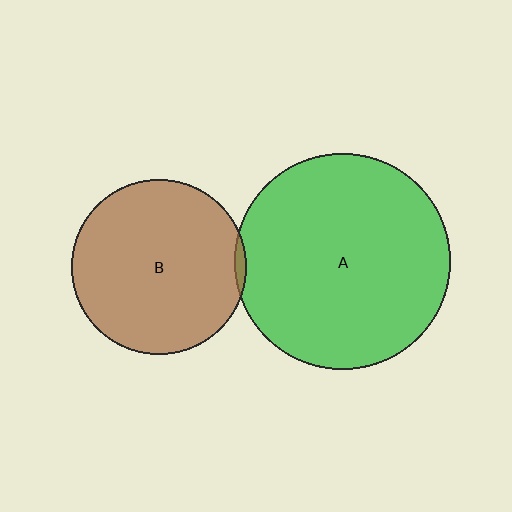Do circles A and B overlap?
Yes.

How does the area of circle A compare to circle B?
Approximately 1.5 times.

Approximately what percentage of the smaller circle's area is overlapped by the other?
Approximately 5%.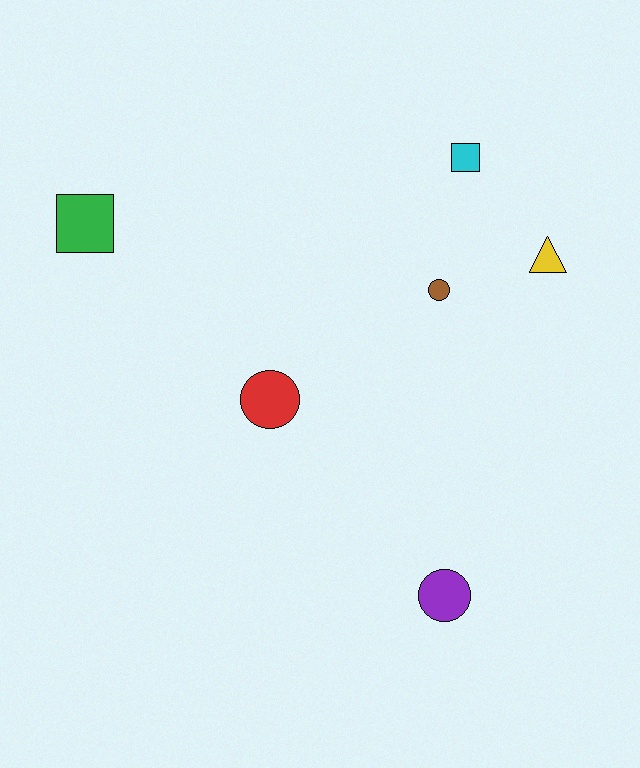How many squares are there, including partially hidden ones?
There are 2 squares.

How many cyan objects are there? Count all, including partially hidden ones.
There is 1 cyan object.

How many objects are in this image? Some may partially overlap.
There are 6 objects.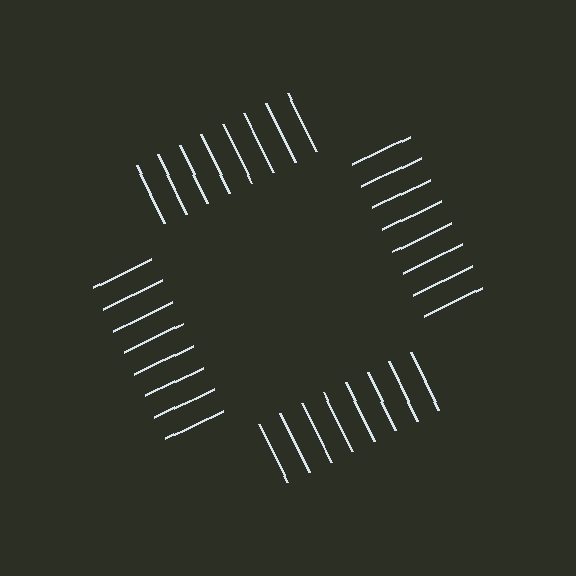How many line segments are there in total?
32 — 8 along each of the 4 edges.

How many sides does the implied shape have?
4 sides — the line-ends trace a square.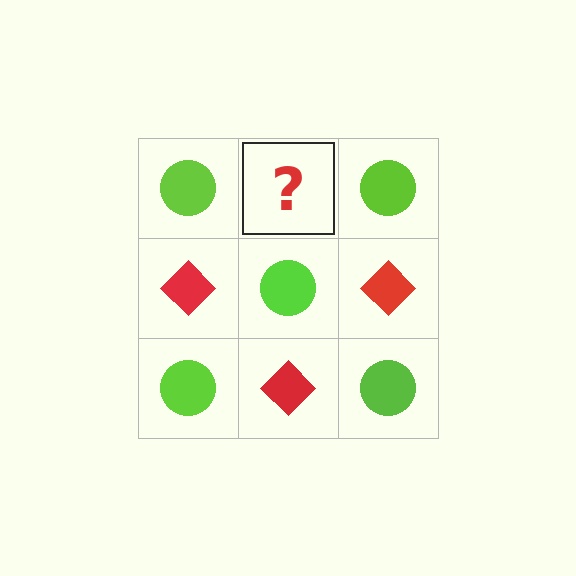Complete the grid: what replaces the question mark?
The question mark should be replaced with a red diamond.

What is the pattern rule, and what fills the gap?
The rule is that it alternates lime circle and red diamond in a checkerboard pattern. The gap should be filled with a red diamond.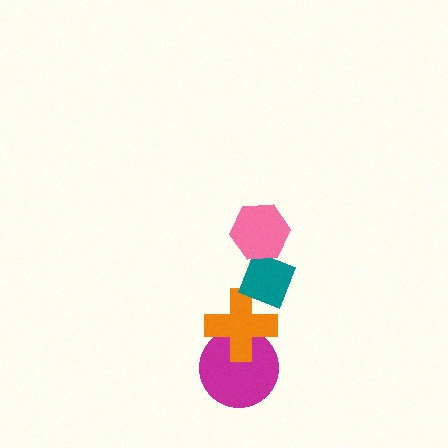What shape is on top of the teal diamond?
The pink hexagon is on top of the teal diamond.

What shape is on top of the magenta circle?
The orange cross is on top of the magenta circle.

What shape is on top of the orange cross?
The teal diamond is on top of the orange cross.